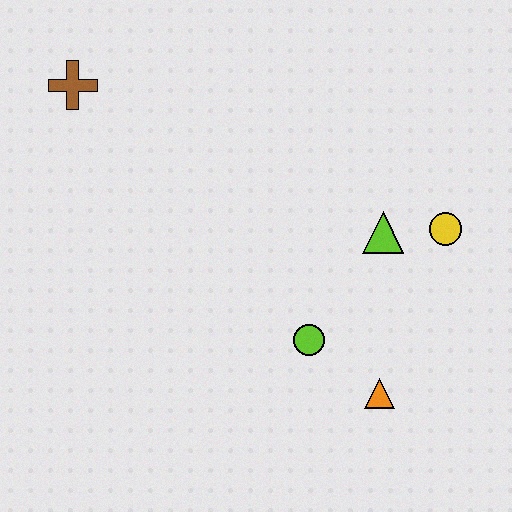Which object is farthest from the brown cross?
The orange triangle is farthest from the brown cross.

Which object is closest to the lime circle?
The orange triangle is closest to the lime circle.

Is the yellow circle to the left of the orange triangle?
No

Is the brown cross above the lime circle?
Yes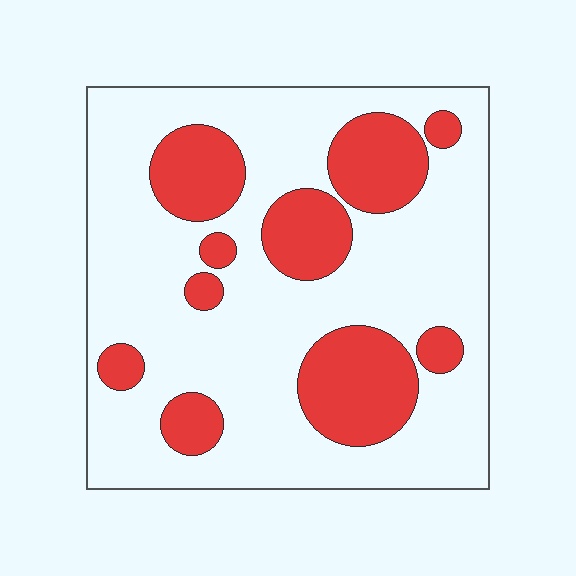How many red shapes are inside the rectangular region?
10.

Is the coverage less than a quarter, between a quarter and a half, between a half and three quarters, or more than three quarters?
Between a quarter and a half.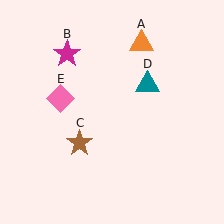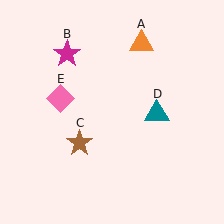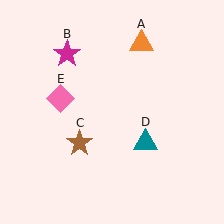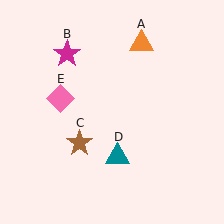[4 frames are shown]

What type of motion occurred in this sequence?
The teal triangle (object D) rotated clockwise around the center of the scene.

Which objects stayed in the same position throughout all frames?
Orange triangle (object A) and magenta star (object B) and brown star (object C) and pink diamond (object E) remained stationary.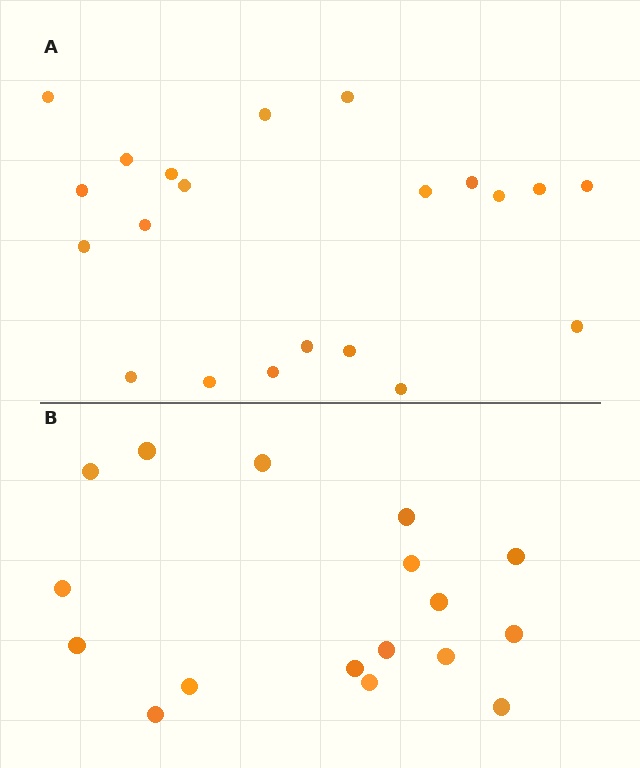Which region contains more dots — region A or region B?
Region A (the top region) has more dots.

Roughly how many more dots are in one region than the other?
Region A has about 4 more dots than region B.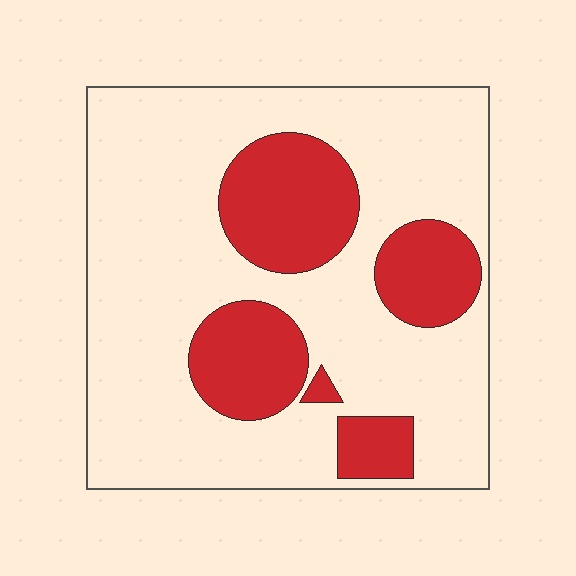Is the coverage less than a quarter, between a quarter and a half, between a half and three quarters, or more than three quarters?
Between a quarter and a half.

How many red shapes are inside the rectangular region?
5.